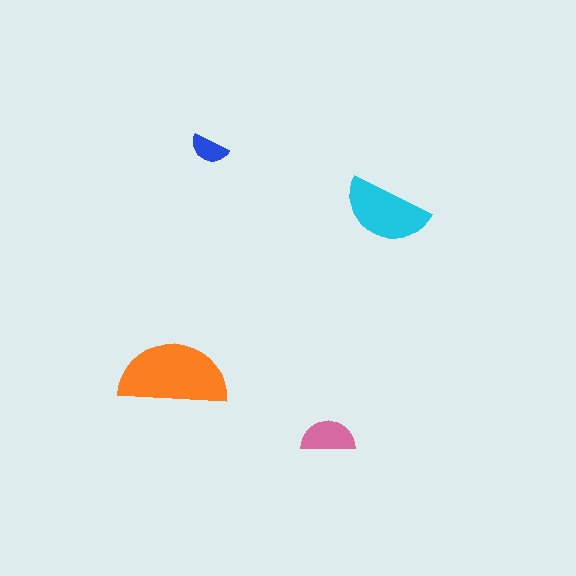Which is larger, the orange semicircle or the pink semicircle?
The orange one.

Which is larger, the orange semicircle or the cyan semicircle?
The orange one.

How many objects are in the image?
There are 4 objects in the image.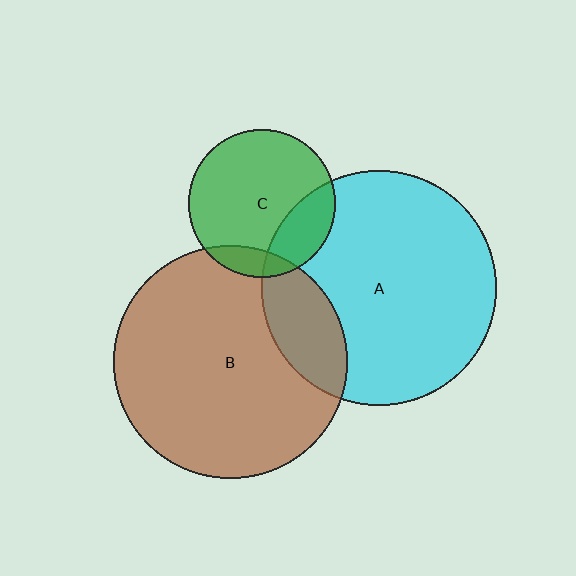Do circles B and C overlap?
Yes.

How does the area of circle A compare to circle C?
Approximately 2.5 times.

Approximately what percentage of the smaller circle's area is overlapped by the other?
Approximately 10%.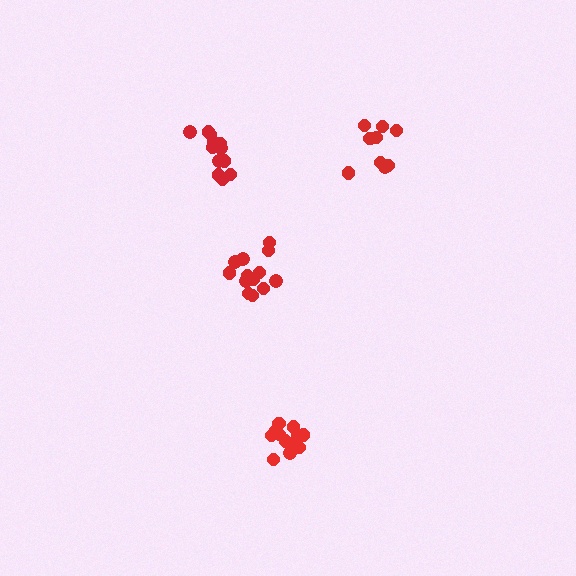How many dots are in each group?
Group 1: 13 dots, Group 2: 12 dots, Group 3: 9 dots, Group 4: 13 dots (47 total).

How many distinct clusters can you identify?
There are 4 distinct clusters.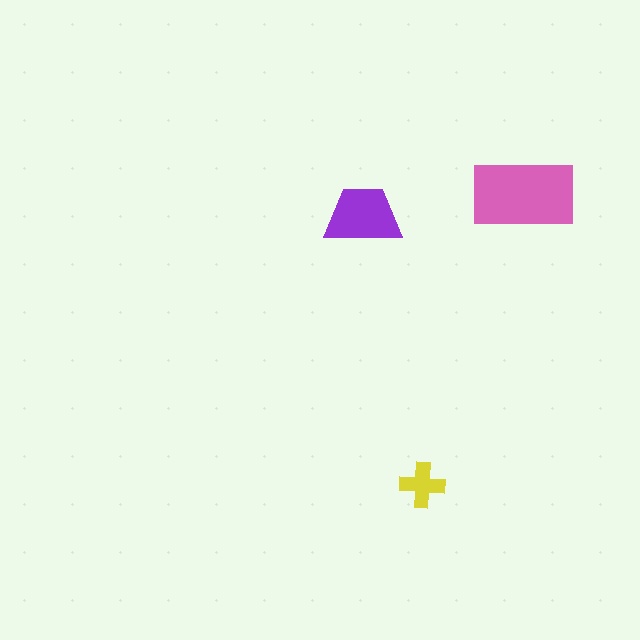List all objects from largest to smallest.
The pink rectangle, the purple trapezoid, the yellow cross.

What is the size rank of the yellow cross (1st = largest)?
3rd.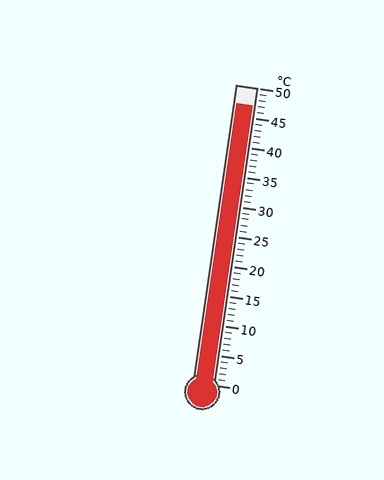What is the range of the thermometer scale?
The thermometer scale ranges from 0°C to 50°C.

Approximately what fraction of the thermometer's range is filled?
The thermometer is filled to approximately 95% of its range.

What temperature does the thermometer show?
The thermometer shows approximately 47°C.